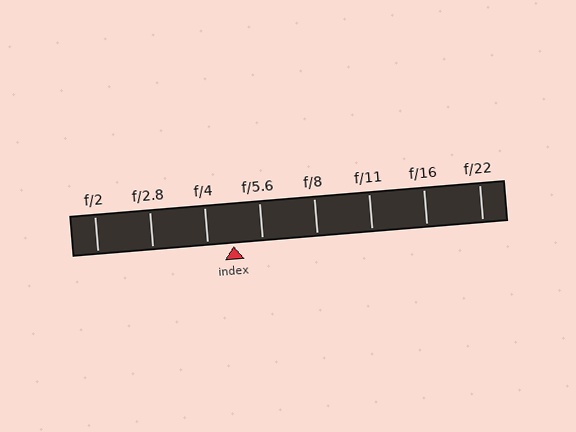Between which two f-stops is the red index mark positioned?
The index mark is between f/4 and f/5.6.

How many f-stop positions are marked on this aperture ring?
There are 8 f-stop positions marked.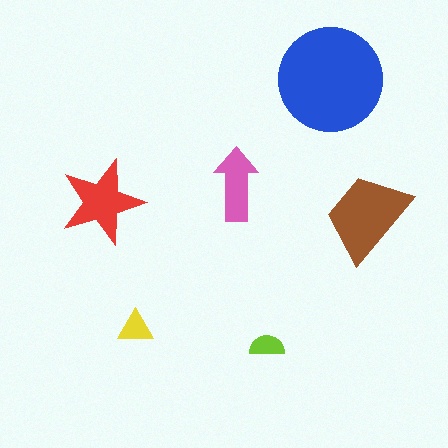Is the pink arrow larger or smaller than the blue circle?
Smaller.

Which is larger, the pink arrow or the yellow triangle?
The pink arrow.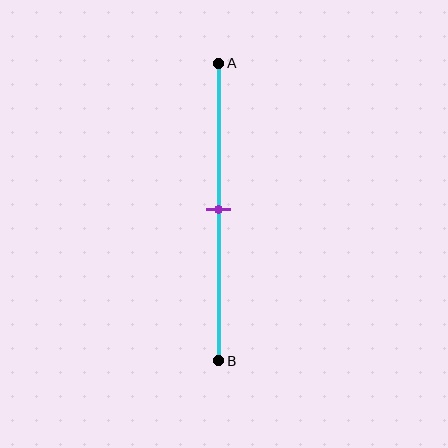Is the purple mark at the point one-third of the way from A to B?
No, the mark is at about 50% from A, not at the 33% one-third point.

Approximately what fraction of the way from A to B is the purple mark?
The purple mark is approximately 50% of the way from A to B.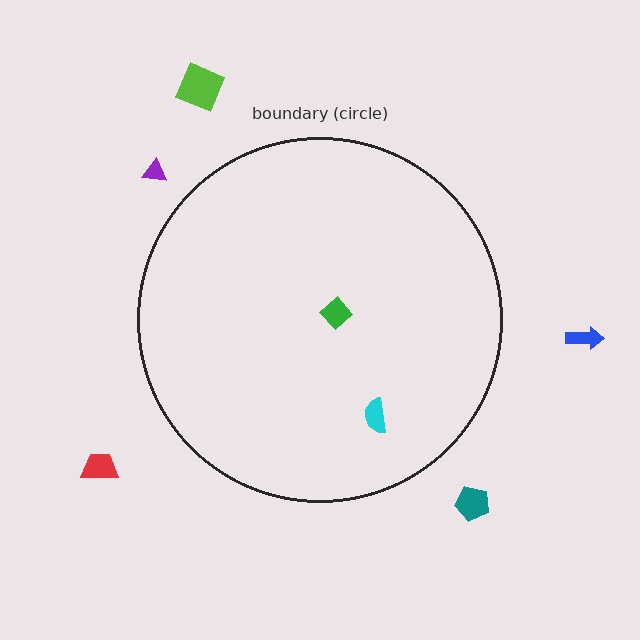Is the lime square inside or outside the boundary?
Outside.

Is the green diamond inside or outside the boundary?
Inside.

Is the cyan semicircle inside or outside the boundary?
Inside.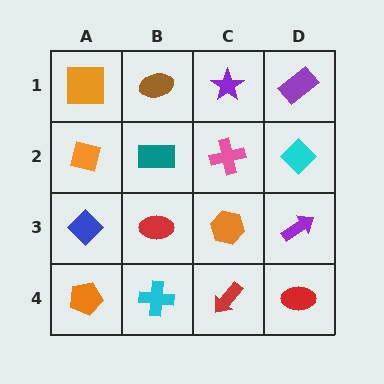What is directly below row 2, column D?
A purple arrow.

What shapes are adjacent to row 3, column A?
An orange diamond (row 2, column A), an orange pentagon (row 4, column A), a red ellipse (row 3, column B).